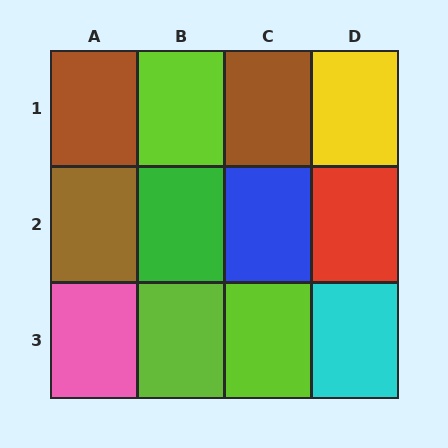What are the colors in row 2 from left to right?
Brown, green, blue, red.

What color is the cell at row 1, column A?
Brown.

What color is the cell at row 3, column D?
Cyan.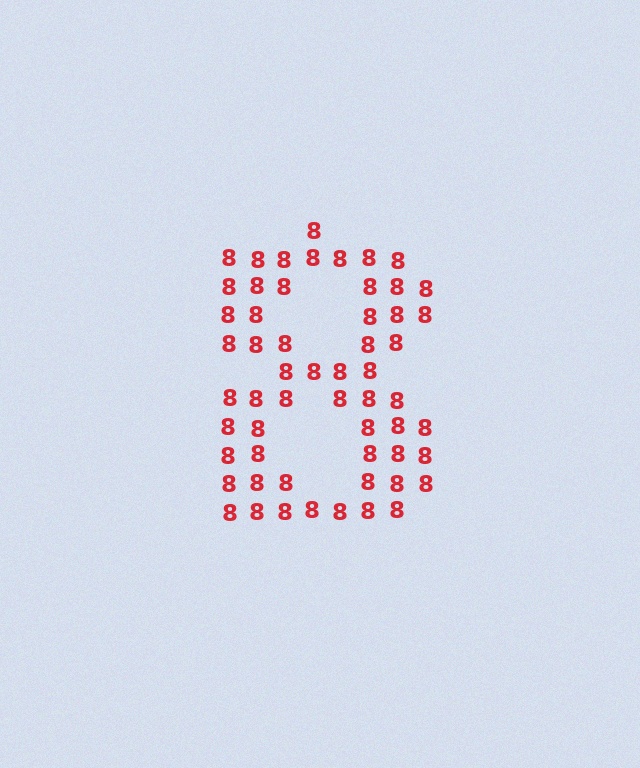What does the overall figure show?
The overall figure shows the digit 8.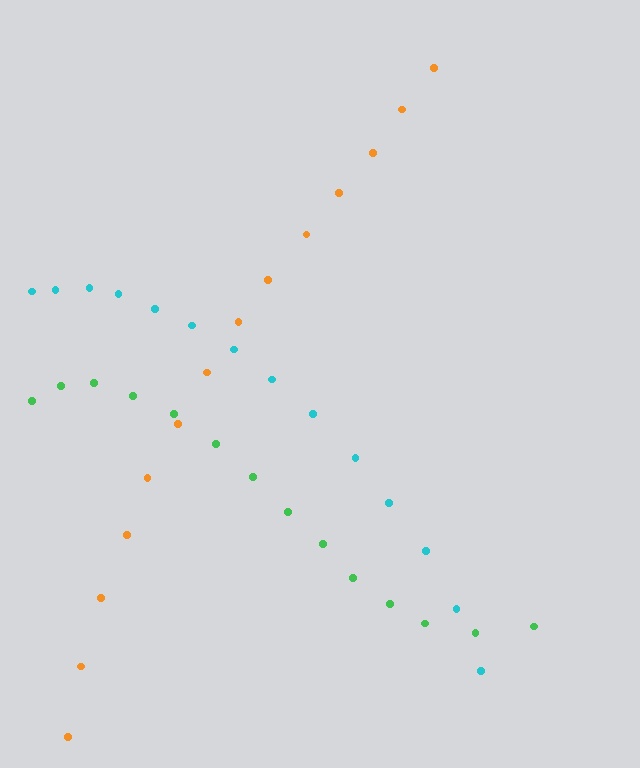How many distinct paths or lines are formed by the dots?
There are 3 distinct paths.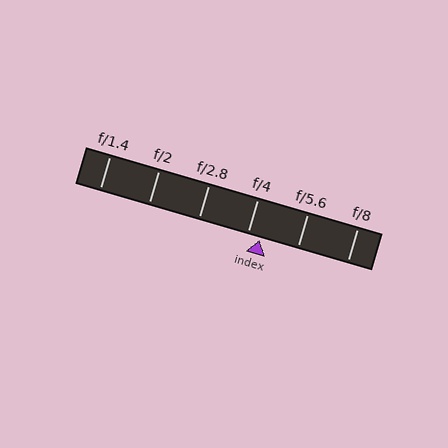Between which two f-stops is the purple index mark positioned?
The index mark is between f/4 and f/5.6.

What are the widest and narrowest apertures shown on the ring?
The widest aperture shown is f/1.4 and the narrowest is f/8.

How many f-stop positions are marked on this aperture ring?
There are 6 f-stop positions marked.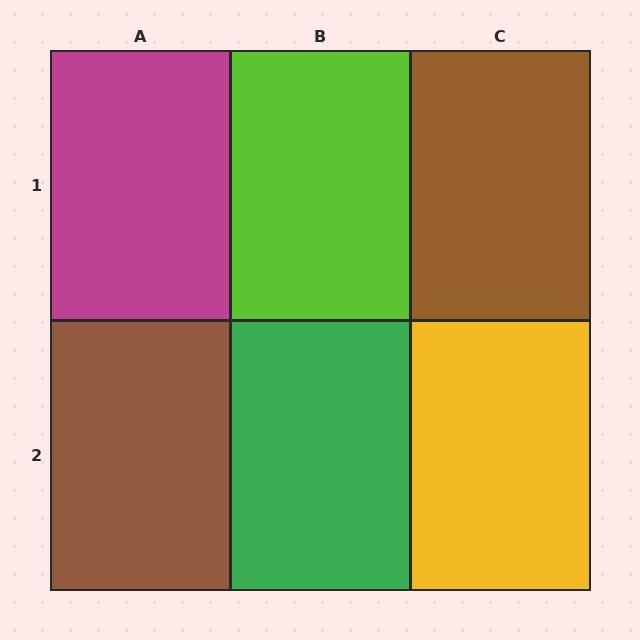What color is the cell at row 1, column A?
Magenta.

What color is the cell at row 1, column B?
Lime.